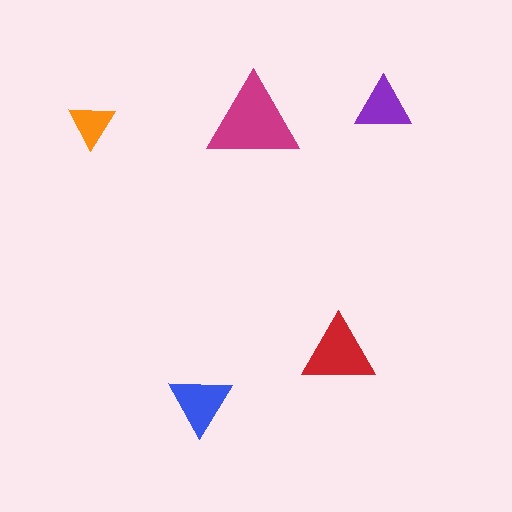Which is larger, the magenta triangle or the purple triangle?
The magenta one.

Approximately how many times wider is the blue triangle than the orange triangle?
About 1.5 times wider.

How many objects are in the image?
There are 5 objects in the image.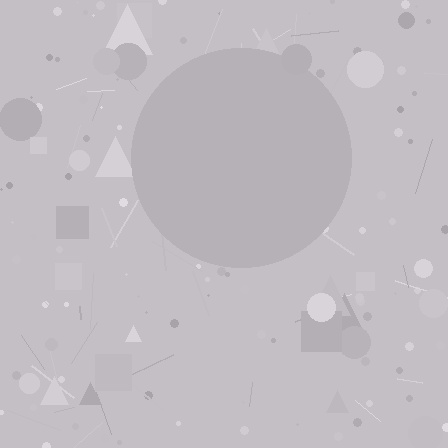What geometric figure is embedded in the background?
A circle is embedded in the background.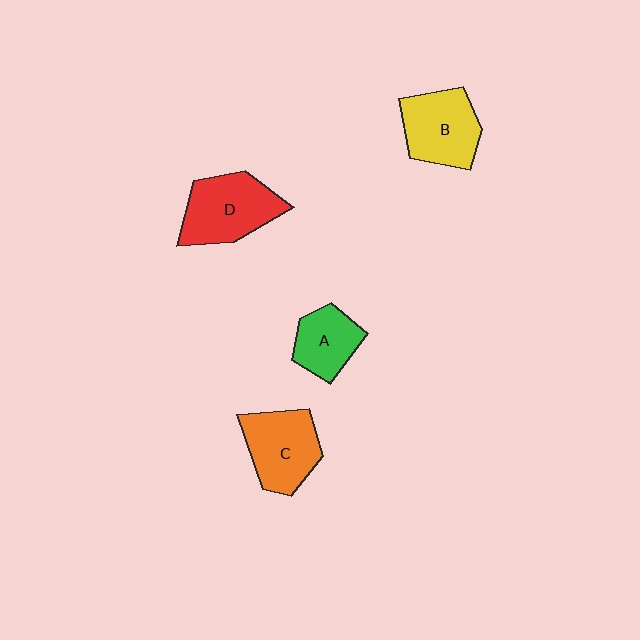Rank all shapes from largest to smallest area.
From largest to smallest: D (red), C (orange), B (yellow), A (green).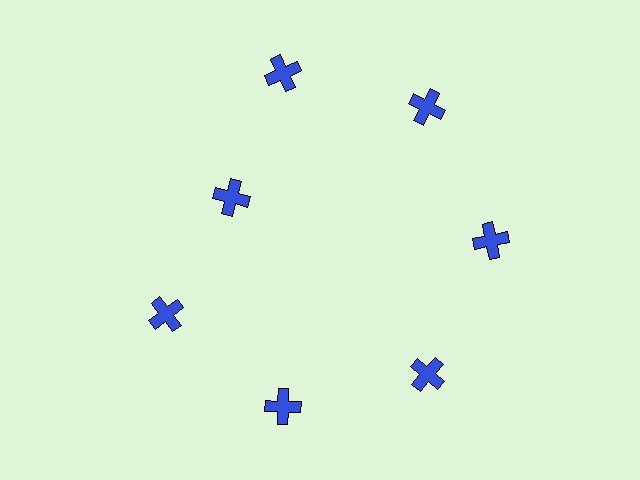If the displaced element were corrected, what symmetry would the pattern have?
It would have 7-fold rotational symmetry — the pattern would map onto itself every 51 degrees.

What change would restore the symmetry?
The symmetry would be restored by moving it outward, back onto the ring so that all 7 crosses sit at equal angles and equal distance from the center.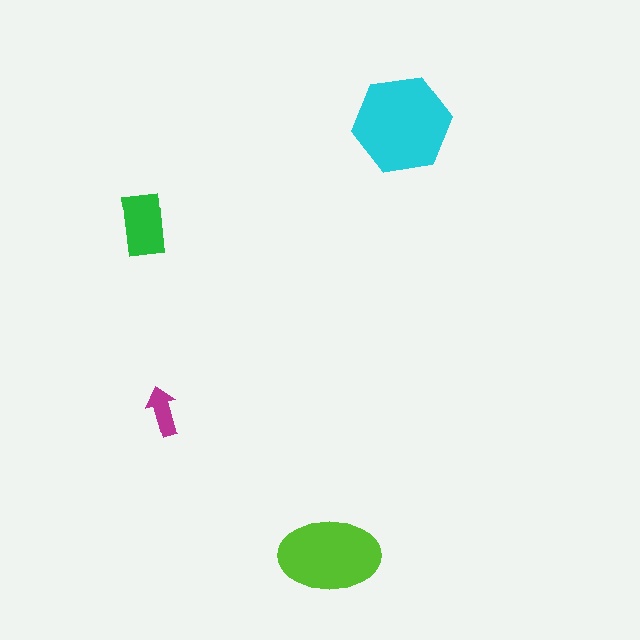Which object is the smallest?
The magenta arrow.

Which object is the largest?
The cyan hexagon.